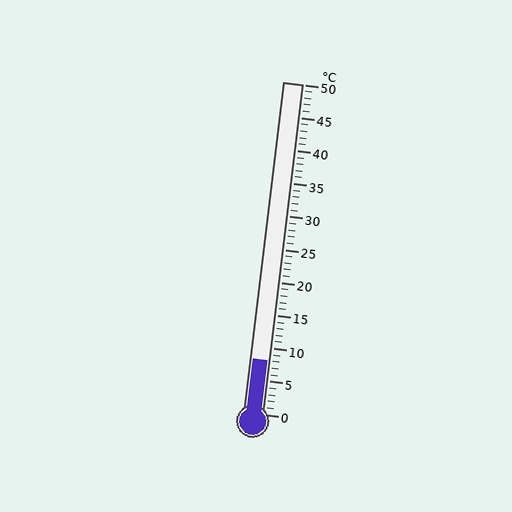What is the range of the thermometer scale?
The thermometer scale ranges from 0°C to 50°C.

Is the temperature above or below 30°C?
The temperature is below 30°C.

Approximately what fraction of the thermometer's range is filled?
The thermometer is filled to approximately 15% of its range.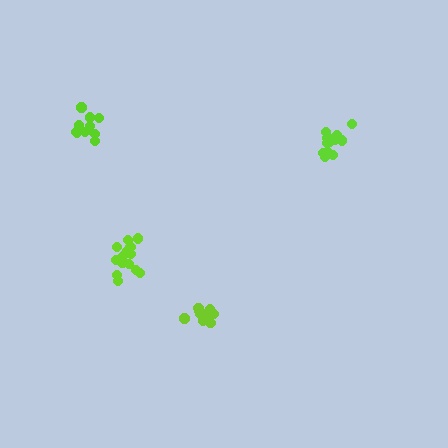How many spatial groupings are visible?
There are 4 spatial groupings.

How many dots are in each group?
Group 1: 10 dots, Group 2: 13 dots, Group 3: 11 dots, Group 4: 14 dots (48 total).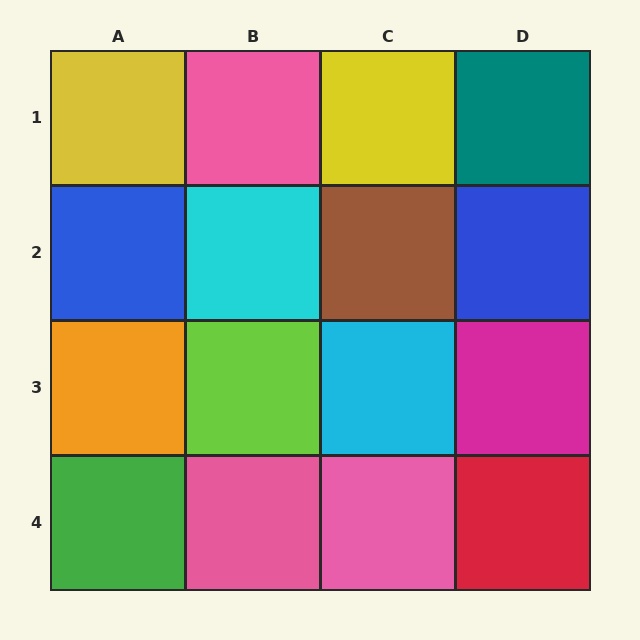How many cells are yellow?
2 cells are yellow.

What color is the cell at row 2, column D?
Blue.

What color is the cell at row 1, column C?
Yellow.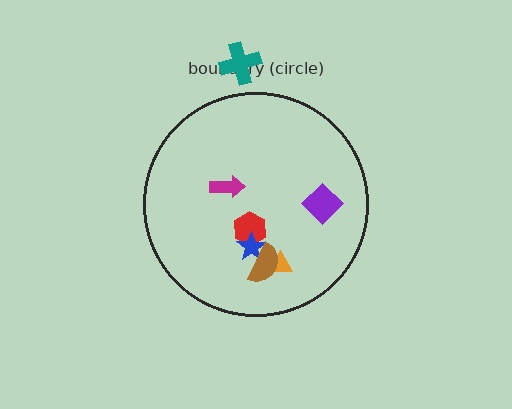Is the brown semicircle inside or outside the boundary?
Inside.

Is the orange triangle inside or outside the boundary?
Inside.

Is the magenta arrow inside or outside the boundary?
Inside.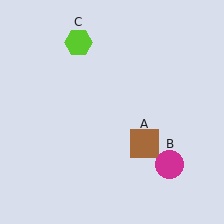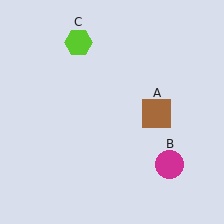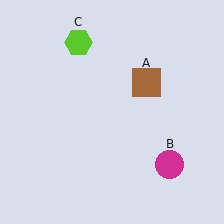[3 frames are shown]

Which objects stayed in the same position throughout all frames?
Magenta circle (object B) and lime hexagon (object C) remained stationary.